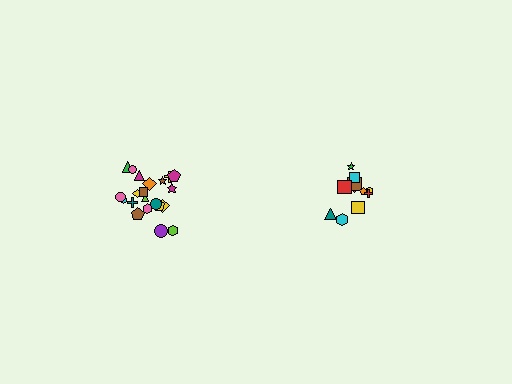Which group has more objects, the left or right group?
The left group.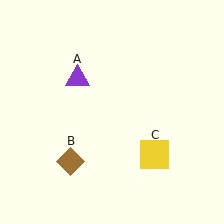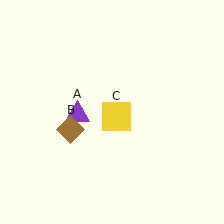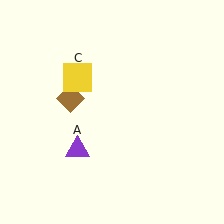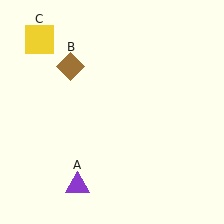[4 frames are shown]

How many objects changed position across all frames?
3 objects changed position: purple triangle (object A), brown diamond (object B), yellow square (object C).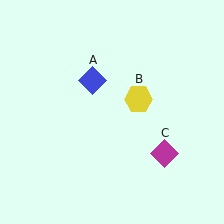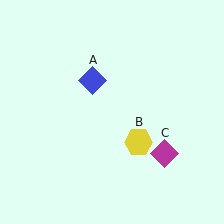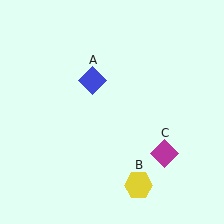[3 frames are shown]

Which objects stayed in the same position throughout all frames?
Blue diamond (object A) and magenta diamond (object C) remained stationary.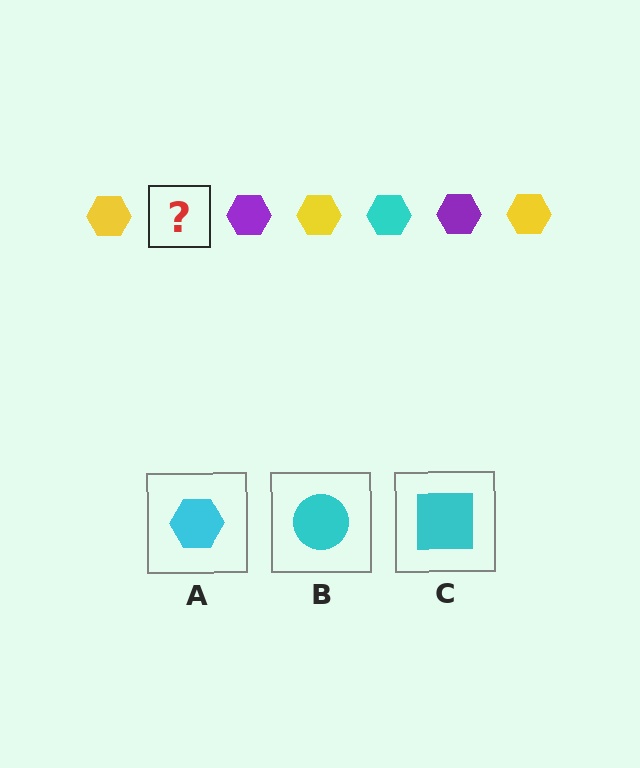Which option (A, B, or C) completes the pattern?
A.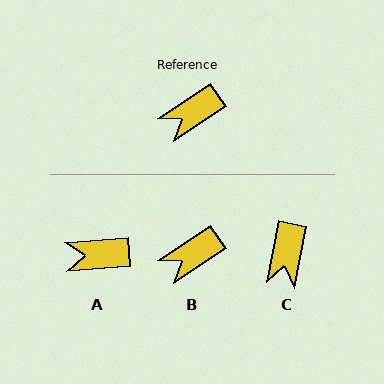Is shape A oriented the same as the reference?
No, it is off by about 29 degrees.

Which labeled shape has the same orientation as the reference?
B.